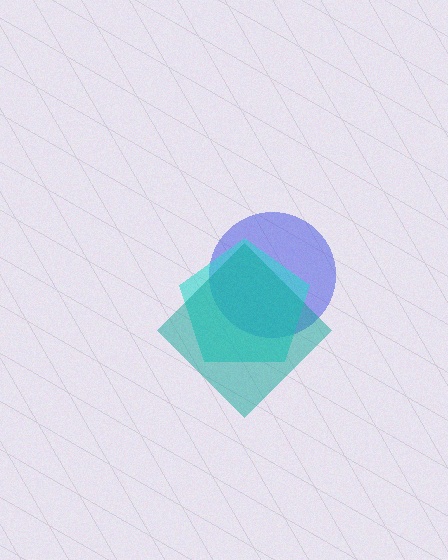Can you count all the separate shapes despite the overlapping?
Yes, there are 3 separate shapes.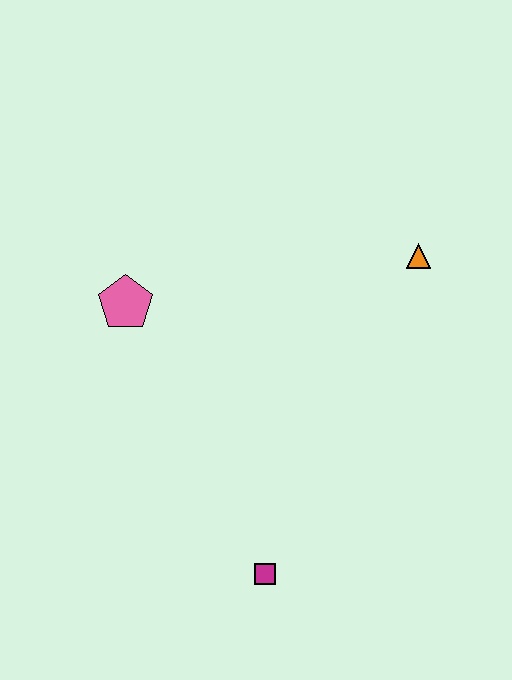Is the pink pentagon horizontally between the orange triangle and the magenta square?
No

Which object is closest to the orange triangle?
The pink pentagon is closest to the orange triangle.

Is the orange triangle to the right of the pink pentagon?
Yes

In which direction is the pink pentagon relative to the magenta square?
The pink pentagon is above the magenta square.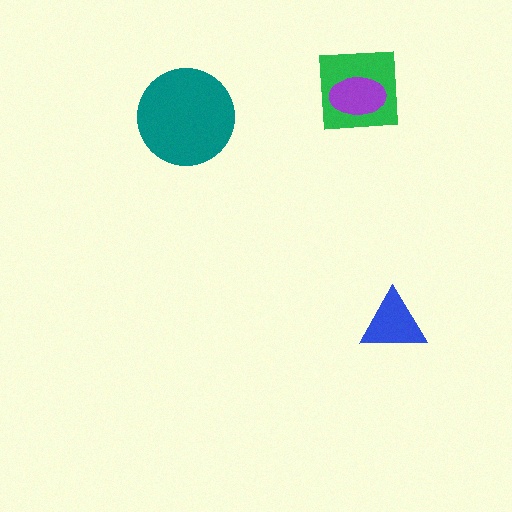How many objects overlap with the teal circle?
0 objects overlap with the teal circle.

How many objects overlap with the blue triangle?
0 objects overlap with the blue triangle.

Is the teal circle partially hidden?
No, no other shape covers it.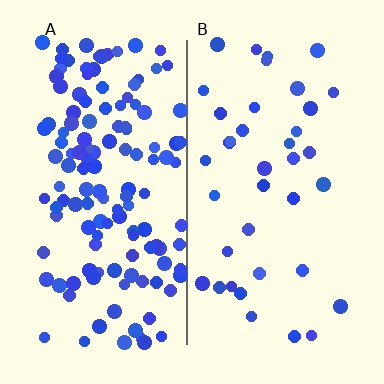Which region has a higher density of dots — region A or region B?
A (the left).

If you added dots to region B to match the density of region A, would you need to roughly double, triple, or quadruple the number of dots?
Approximately triple.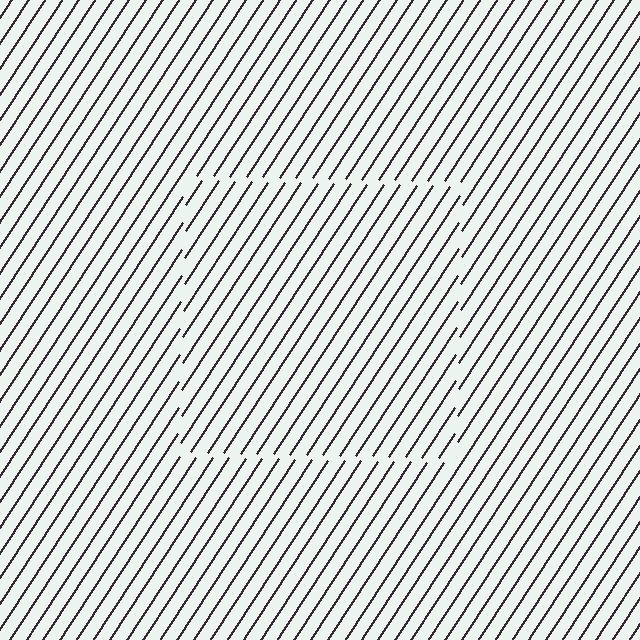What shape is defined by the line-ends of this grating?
An illusory square. The interior of the shape contains the same grating, shifted by half a period — the contour is defined by the phase discontinuity where line-ends from the inner and outer gratings abut.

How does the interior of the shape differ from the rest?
The interior of the shape contains the same grating, shifted by half a period — the contour is defined by the phase discontinuity where line-ends from the inner and outer gratings abut.